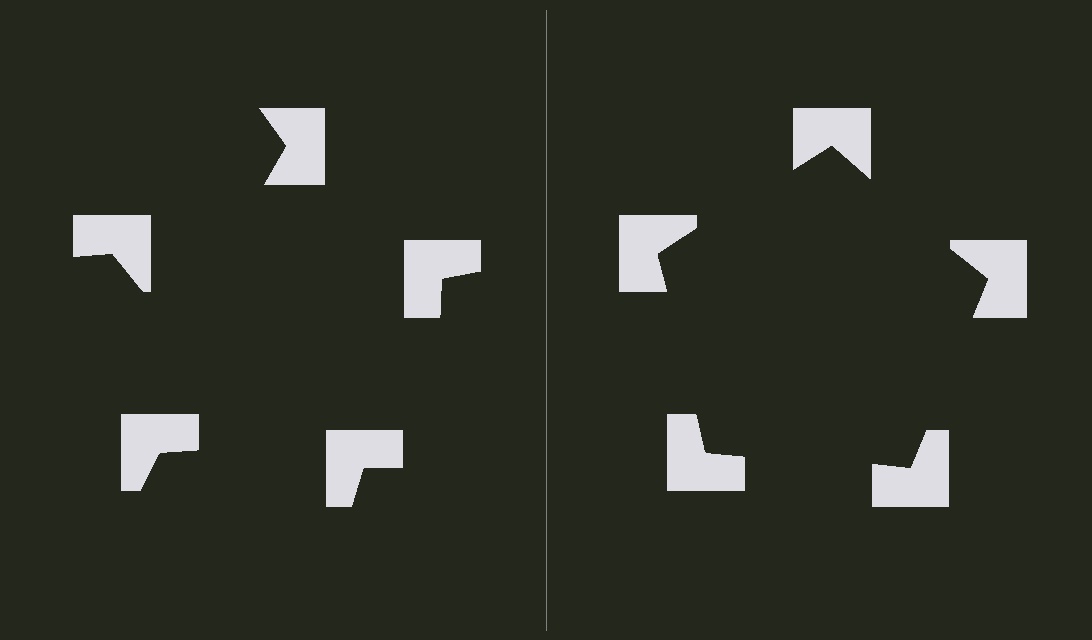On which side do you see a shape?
An illusory pentagon appears on the right side. On the left side the wedge cuts are rotated, so no coherent shape forms.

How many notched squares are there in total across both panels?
10 — 5 on each side.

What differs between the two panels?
The notched squares are positioned identically on both sides; only the wedge orientations differ. On the right they align to a pentagon; on the left they are misaligned.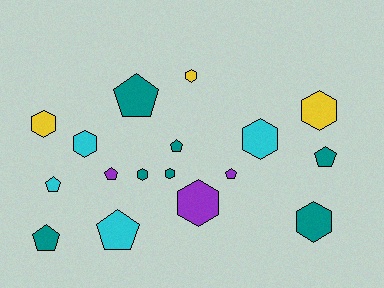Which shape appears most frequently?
Hexagon, with 9 objects.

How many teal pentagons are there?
There are 4 teal pentagons.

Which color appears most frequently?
Teal, with 7 objects.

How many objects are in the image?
There are 17 objects.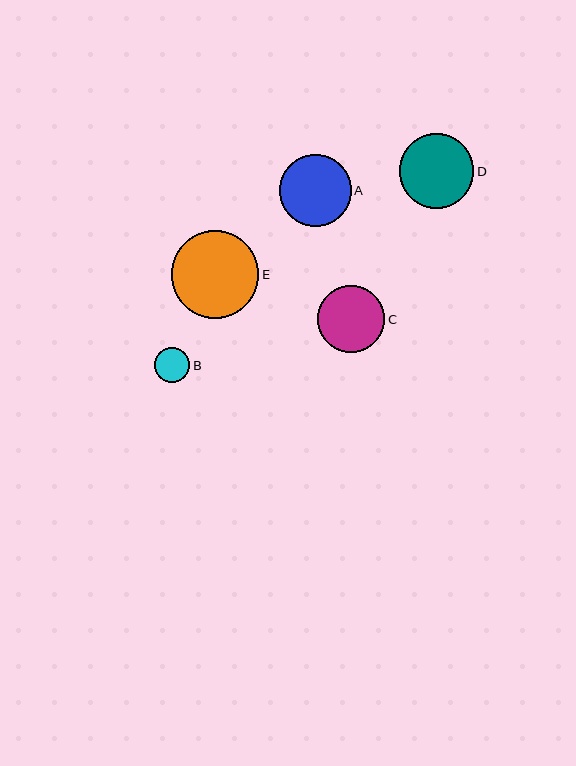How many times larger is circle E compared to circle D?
Circle E is approximately 1.2 times the size of circle D.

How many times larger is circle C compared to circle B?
Circle C is approximately 1.9 times the size of circle B.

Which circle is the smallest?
Circle B is the smallest with a size of approximately 35 pixels.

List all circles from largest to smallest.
From largest to smallest: E, D, A, C, B.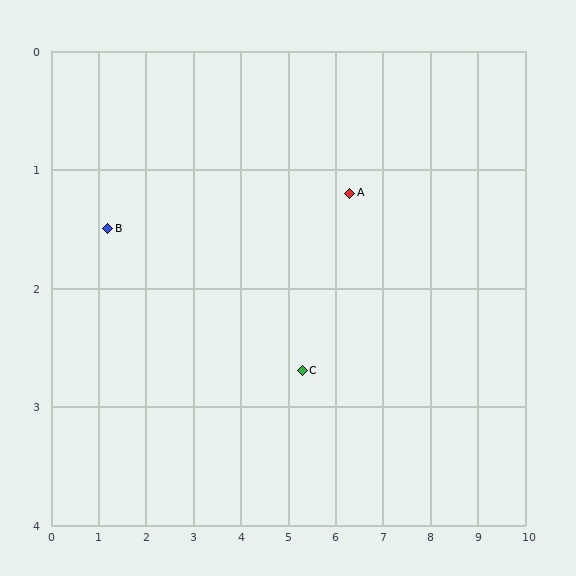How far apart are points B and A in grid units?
Points B and A are about 5.1 grid units apart.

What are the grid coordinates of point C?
Point C is at approximately (5.3, 2.7).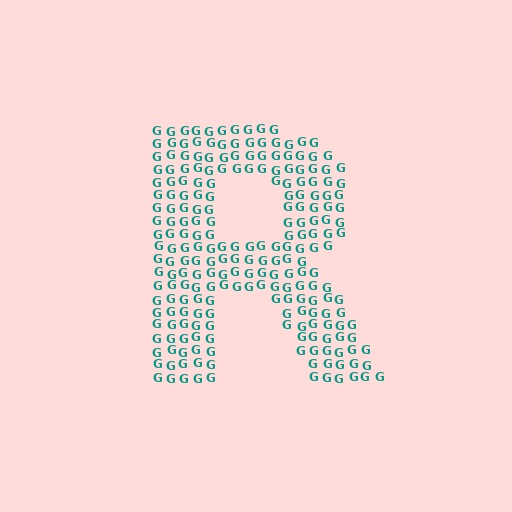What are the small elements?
The small elements are letter G's.